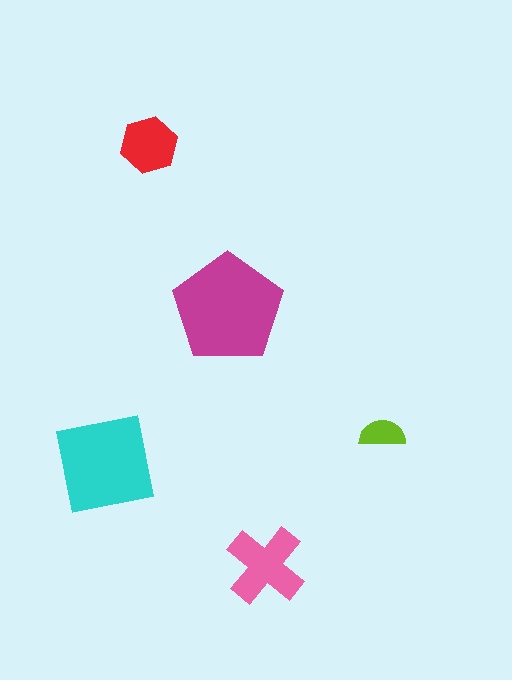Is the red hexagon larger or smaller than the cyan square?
Smaller.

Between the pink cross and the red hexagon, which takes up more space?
The pink cross.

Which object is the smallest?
The lime semicircle.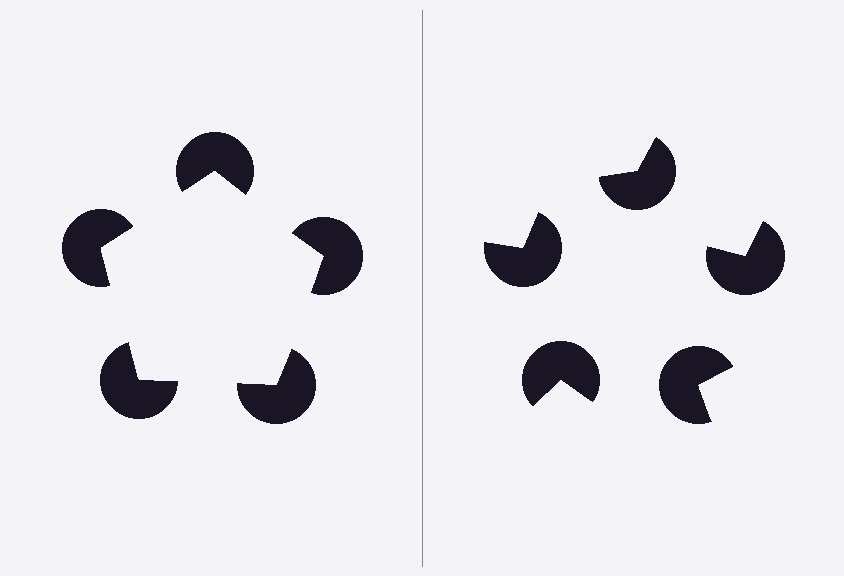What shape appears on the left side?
An illusory pentagon.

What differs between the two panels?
The pac-man discs are positioned identically on both sides; only the wedge orientations differ. On the left they align to a pentagon; on the right they are misaligned.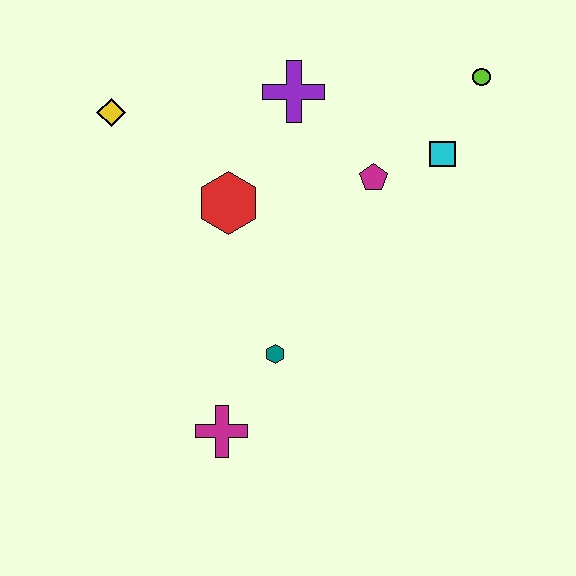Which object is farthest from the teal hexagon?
The lime circle is farthest from the teal hexagon.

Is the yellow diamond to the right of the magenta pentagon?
No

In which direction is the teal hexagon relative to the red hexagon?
The teal hexagon is below the red hexagon.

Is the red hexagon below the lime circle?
Yes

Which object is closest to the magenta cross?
The teal hexagon is closest to the magenta cross.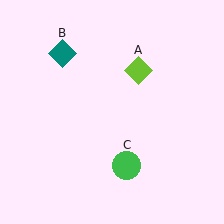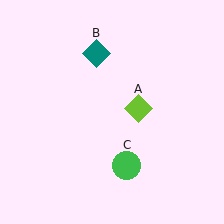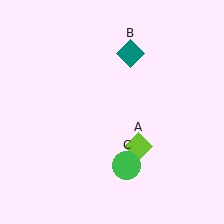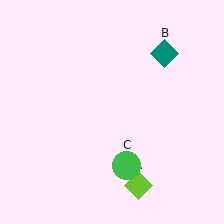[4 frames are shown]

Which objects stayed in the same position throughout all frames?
Green circle (object C) remained stationary.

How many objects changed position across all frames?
2 objects changed position: lime diamond (object A), teal diamond (object B).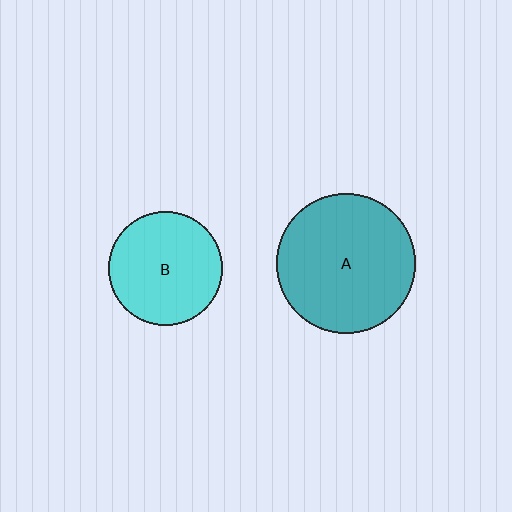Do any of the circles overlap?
No, none of the circles overlap.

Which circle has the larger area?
Circle A (teal).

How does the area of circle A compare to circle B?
Approximately 1.5 times.